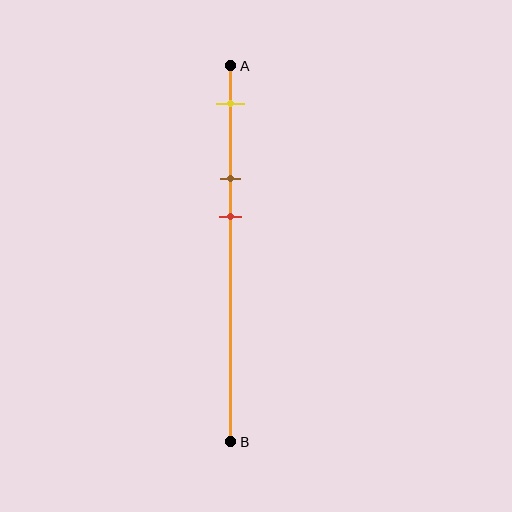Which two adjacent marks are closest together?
The brown and red marks are the closest adjacent pair.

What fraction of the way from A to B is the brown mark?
The brown mark is approximately 30% (0.3) of the way from A to B.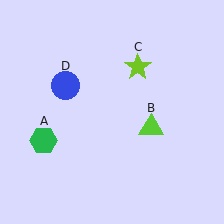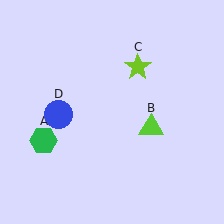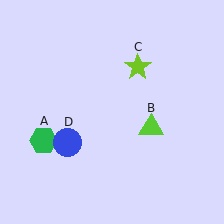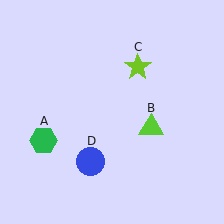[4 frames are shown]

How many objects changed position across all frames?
1 object changed position: blue circle (object D).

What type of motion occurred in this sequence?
The blue circle (object D) rotated counterclockwise around the center of the scene.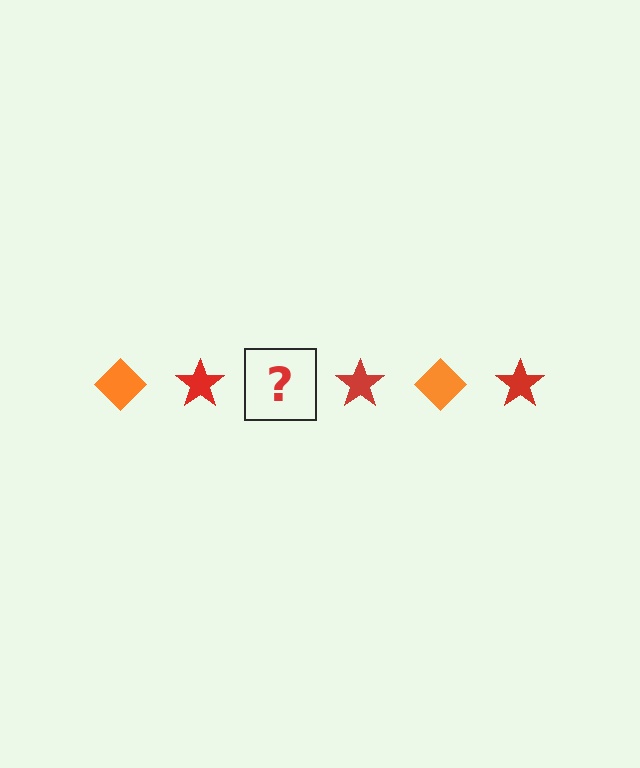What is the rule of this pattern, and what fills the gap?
The rule is that the pattern alternates between orange diamond and red star. The gap should be filled with an orange diamond.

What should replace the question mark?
The question mark should be replaced with an orange diamond.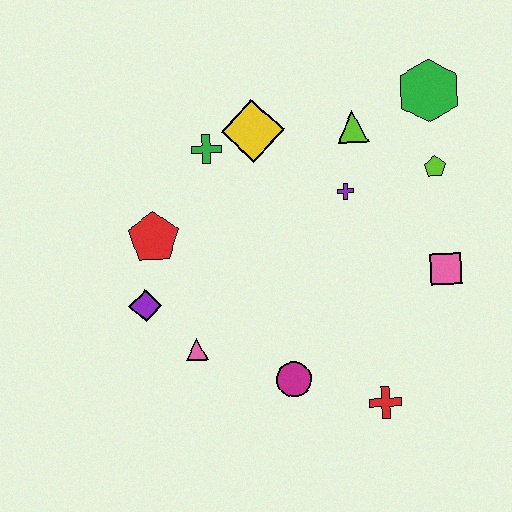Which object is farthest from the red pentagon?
The green hexagon is farthest from the red pentagon.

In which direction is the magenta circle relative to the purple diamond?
The magenta circle is to the right of the purple diamond.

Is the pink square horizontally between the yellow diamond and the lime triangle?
No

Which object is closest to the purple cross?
The lime triangle is closest to the purple cross.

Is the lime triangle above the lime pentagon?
Yes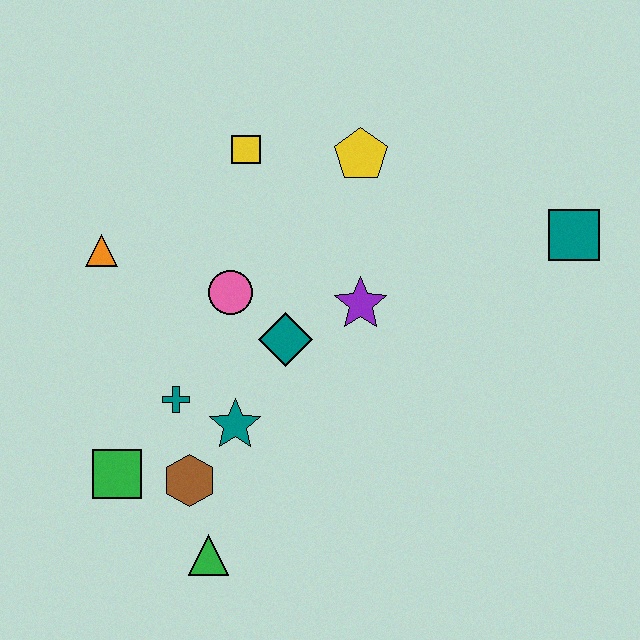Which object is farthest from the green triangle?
The teal square is farthest from the green triangle.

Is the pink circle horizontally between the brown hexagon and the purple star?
Yes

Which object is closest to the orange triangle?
The pink circle is closest to the orange triangle.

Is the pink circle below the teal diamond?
No